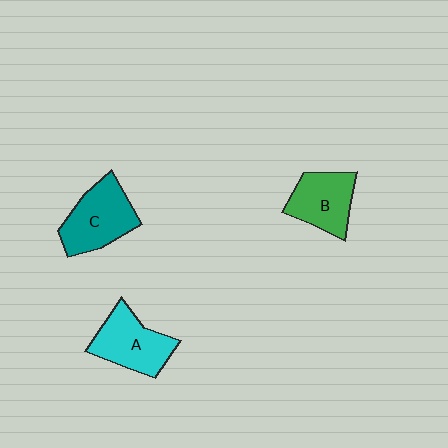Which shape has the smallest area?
Shape B (green).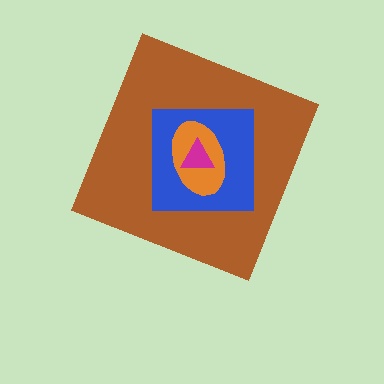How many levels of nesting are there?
4.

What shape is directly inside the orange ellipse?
The magenta triangle.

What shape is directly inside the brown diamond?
The blue square.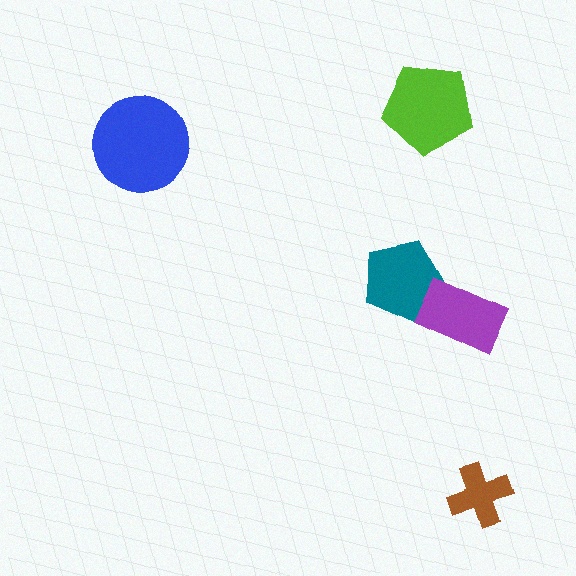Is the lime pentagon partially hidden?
No, no other shape covers it.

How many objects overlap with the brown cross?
0 objects overlap with the brown cross.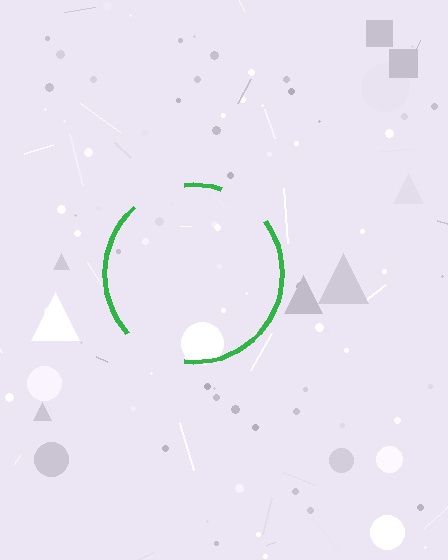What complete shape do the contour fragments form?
The contour fragments form a circle.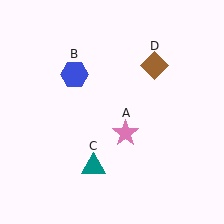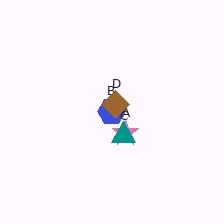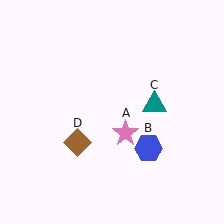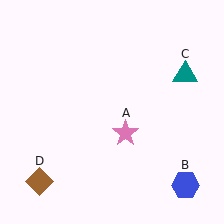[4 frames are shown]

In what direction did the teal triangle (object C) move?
The teal triangle (object C) moved up and to the right.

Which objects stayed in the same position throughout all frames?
Pink star (object A) remained stationary.